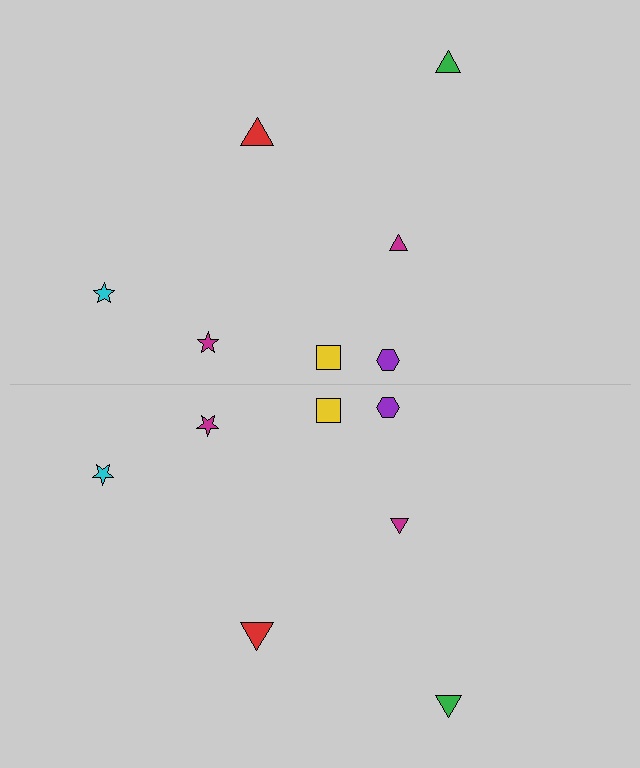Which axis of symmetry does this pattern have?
The pattern has a horizontal axis of symmetry running through the center of the image.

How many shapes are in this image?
There are 14 shapes in this image.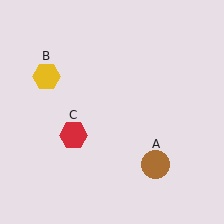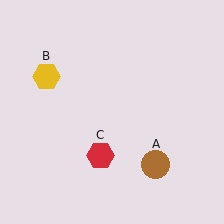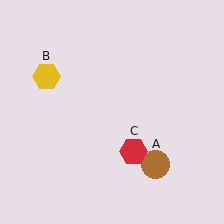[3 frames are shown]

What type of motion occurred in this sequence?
The red hexagon (object C) rotated counterclockwise around the center of the scene.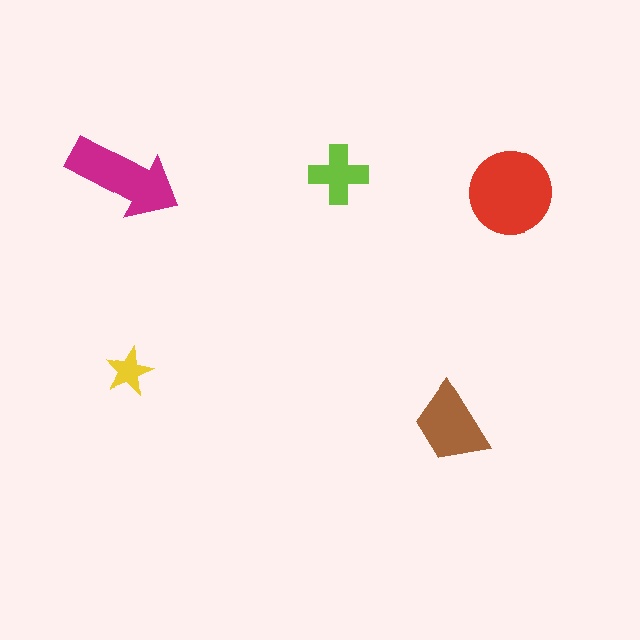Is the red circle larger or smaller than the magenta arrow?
Larger.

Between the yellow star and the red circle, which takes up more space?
The red circle.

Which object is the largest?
The red circle.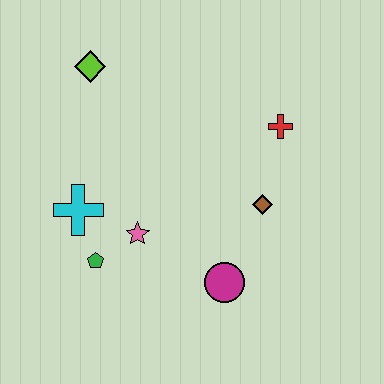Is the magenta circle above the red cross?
No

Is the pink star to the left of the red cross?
Yes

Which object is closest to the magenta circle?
The brown diamond is closest to the magenta circle.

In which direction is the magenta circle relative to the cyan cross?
The magenta circle is to the right of the cyan cross.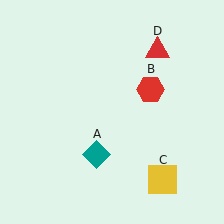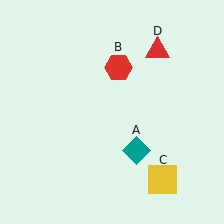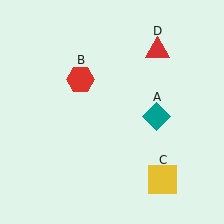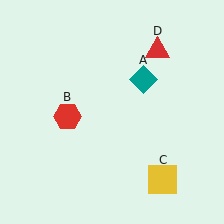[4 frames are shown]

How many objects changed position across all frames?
2 objects changed position: teal diamond (object A), red hexagon (object B).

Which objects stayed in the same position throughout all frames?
Yellow square (object C) and red triangle (object D) remained stationary.